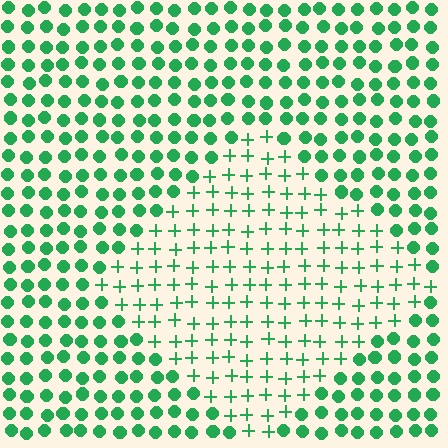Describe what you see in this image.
The image is filled with small green elements arranged in a uniform grid. A diamond-shaped region contains plus signs, while the surrounding area contains circles. The boundary is defined purely by the change in element shape.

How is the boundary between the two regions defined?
The boundary is defined by a change in element shape: plus signs inside vs. circles outside. All elements share the same color and spacing.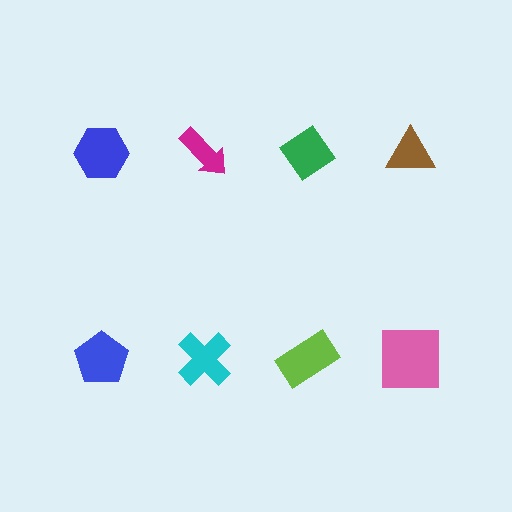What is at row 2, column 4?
A pink square.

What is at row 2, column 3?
A lime rectangle.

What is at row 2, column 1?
A blue pentagon.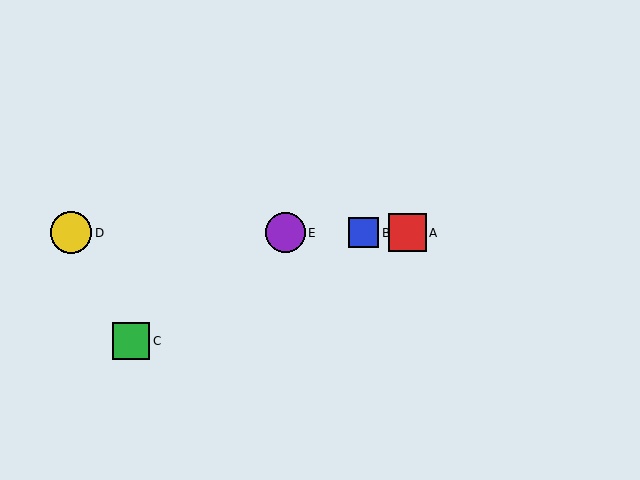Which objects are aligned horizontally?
Objects A, B, D, E are aligned horizontally.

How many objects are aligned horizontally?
4 objects (A, B, D, E) are aligned horizontally.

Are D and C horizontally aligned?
No, D is at y≈233 and C is at y≈341.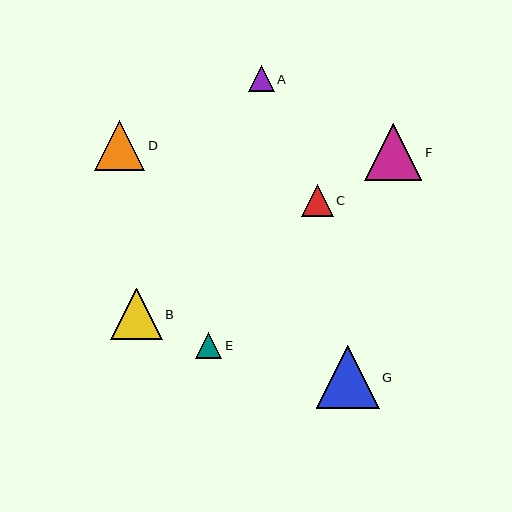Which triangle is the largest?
Triangle G is the largest with a size of approximately 63 pixels.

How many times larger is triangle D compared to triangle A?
Triangle D is approximately 2.0 times the size of triangle A.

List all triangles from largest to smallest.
From largest to smallest: G, F, B, D, C, E, A.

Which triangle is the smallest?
Triangle A is the smallest with a size of approximately 26 pixels.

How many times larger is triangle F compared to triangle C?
Triangle F is approximately 1.8 times the size of triangle C.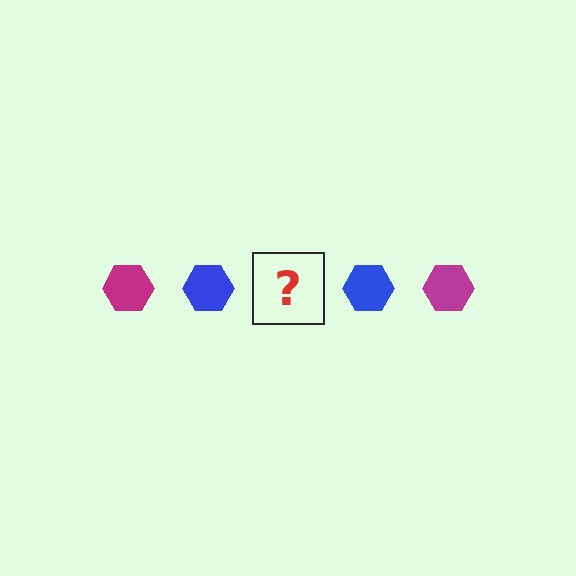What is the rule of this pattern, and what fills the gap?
The rule is that the pattern cycles through magenta, blue hexagons. The gap should be filled with a magenta hexagon.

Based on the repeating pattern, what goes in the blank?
The blank should be a magenta hexagon.